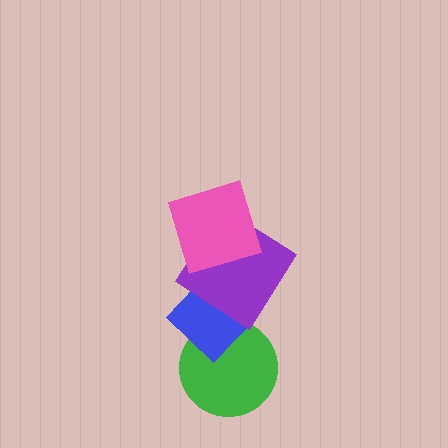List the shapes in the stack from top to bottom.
From top to bottom: the pink square, the purple diamond, the blue diamond, the green circle.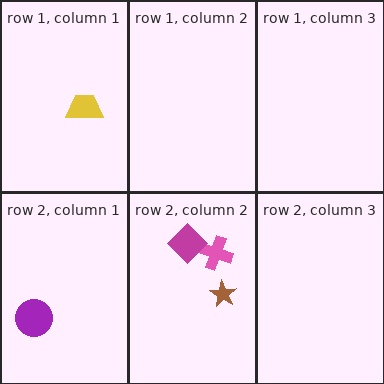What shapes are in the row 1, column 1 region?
The yellow trapezoid.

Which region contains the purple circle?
The row 2, column 1 region.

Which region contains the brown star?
The row 2, column 2 region.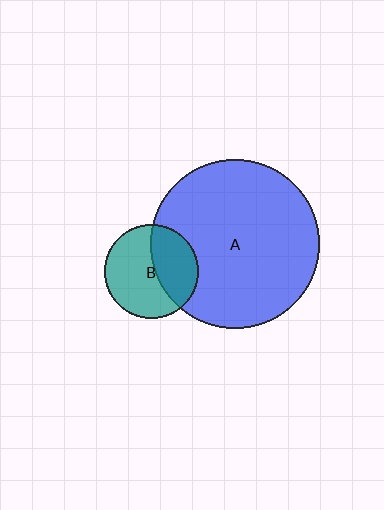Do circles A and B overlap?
Yes.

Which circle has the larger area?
Circle A (blue).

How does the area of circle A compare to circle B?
Approximately 3.2 times.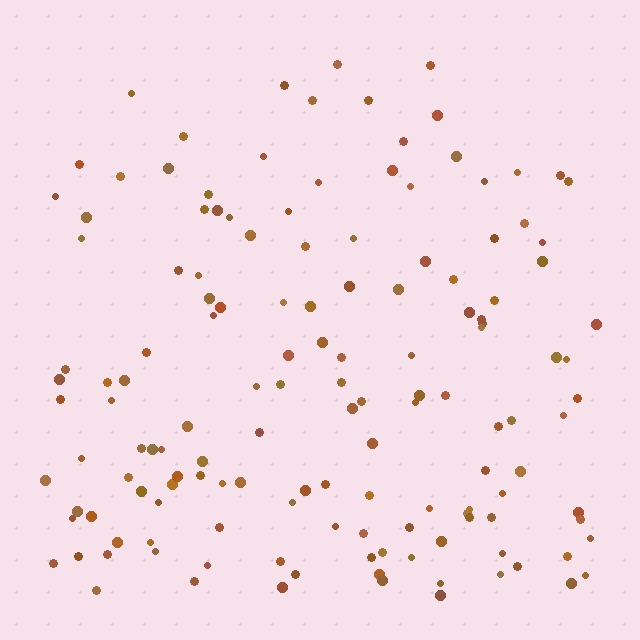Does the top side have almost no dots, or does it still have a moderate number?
Still a moderate number, just noticeably fewer than the bottom.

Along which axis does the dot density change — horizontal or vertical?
Vertical.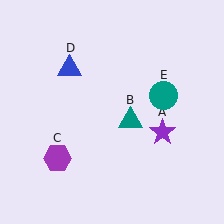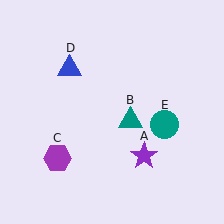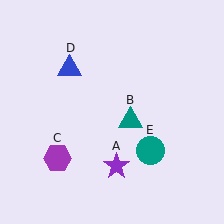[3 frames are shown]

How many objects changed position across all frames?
2 objects changed position: purple star (object A), teal circle (object E).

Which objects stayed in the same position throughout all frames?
Teal triangle (object B) and purple hexagon (object C) and blue triangle (object D) remained stationary.